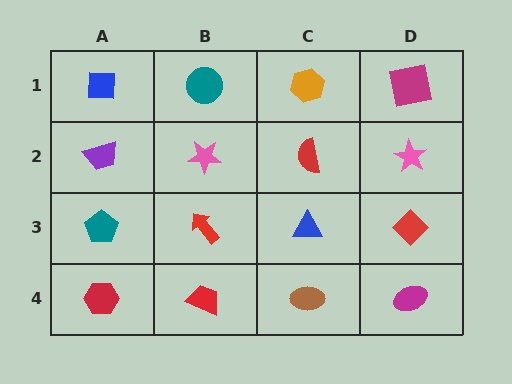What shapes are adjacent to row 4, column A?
A teal pentagon (row 3, column A), a red trapezoid (row 4, column B).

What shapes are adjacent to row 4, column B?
A red arrow (row 3, column B), a red hexagon (row 4, column A), a brown ellipse (row 4, column C).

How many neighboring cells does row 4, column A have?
2.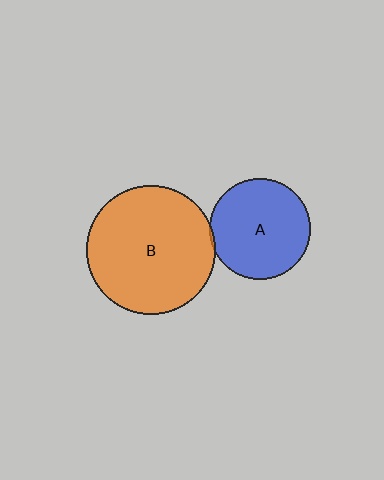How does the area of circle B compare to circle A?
Approximately 1.6 times.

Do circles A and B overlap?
Yes.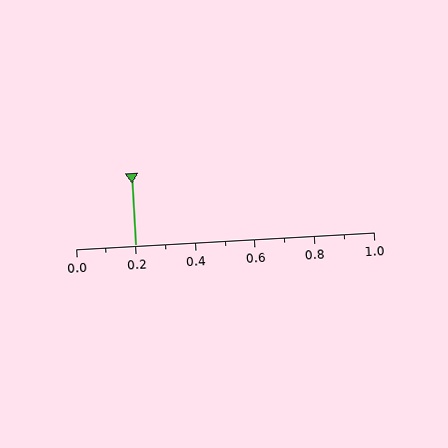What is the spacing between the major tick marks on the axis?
The major ticks are spaced 0.2 apart.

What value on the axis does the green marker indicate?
The marker indicates approximately 0.2.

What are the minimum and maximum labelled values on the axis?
The axis runs from 0.0 to 1.0.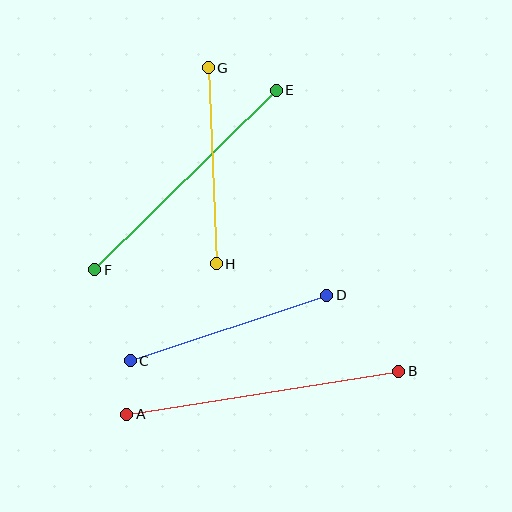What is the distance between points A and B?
The distance is approximately 275 pixels.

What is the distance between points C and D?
The distance is approximately 207 pixels.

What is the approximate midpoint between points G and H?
The midpoint is at approximately (212, 166) pixels.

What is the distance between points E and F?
The distance is approximately 255 pixels.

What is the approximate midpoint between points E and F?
The midpoint is at approximately (186, 180) pixels.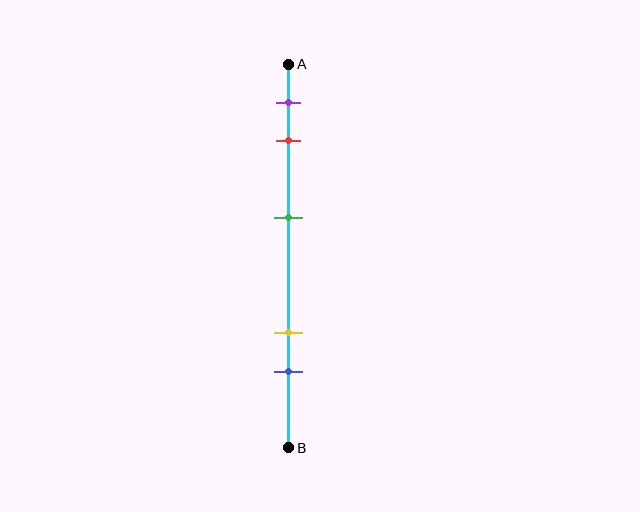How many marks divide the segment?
There are 5 marks dividing the segment.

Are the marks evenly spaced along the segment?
No, the marks are not evenly spaced.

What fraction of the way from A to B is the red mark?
The red mark is approximately 20% (0.2) of the way from A to B.